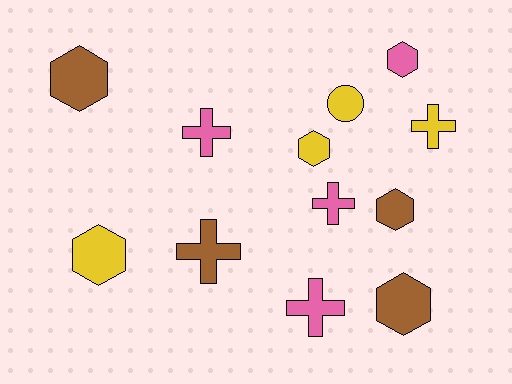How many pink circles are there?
There are no pink circles.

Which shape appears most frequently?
Hexagon, with 6 objects.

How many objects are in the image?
There are 12 objects.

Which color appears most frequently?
Pink, with 4 objects.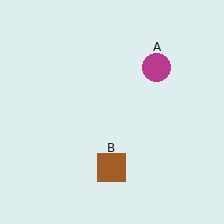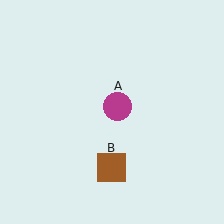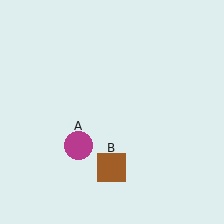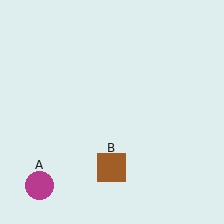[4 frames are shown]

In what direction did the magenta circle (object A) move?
The magenta circle (object A) moved down and to the left.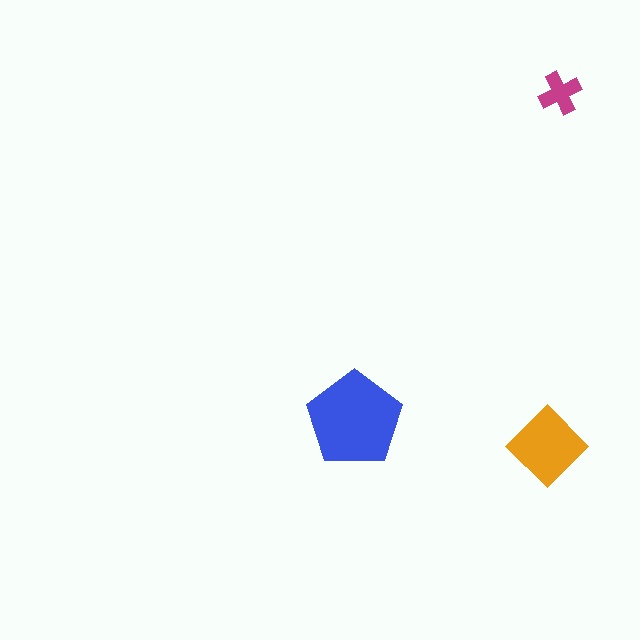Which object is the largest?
The blue pentagon.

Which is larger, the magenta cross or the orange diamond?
The orange diamond.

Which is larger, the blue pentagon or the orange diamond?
The blue pentagon.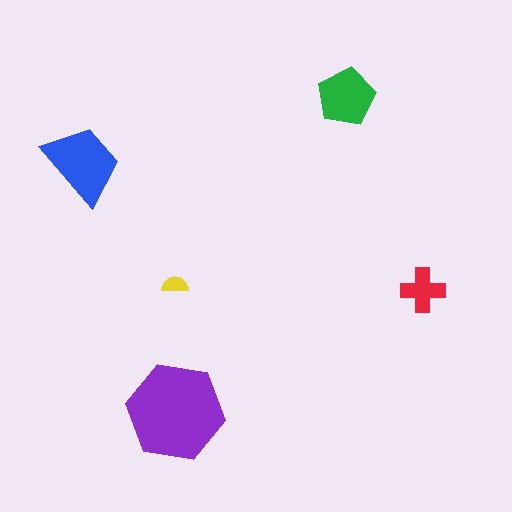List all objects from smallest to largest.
The yellow semicircle, the red cross, the green pentagon, the blue trapezoid, the purple hexagon.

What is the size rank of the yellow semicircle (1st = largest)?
5th.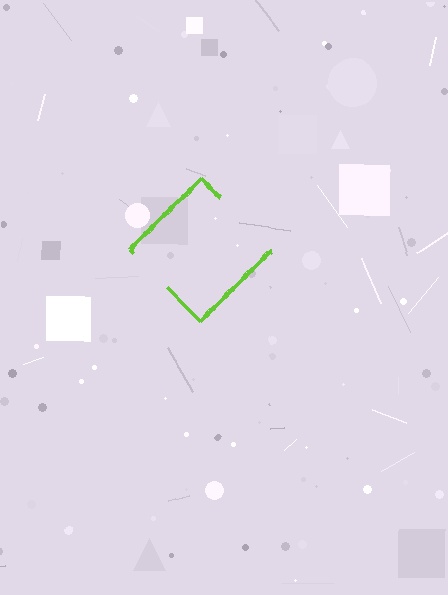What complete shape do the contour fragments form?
The contour fragments form a diamond.